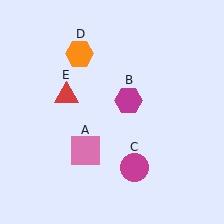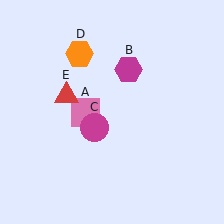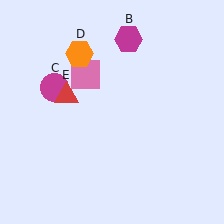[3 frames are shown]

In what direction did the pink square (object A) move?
The pink square (object A) moved up.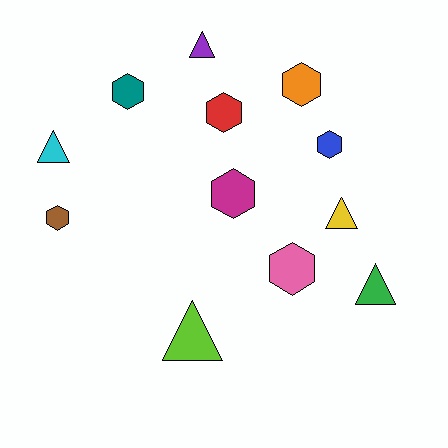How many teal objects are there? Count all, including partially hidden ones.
There is 1 teal object.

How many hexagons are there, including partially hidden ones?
There are 7 hexagons.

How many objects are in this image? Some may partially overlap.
There are 12 objects.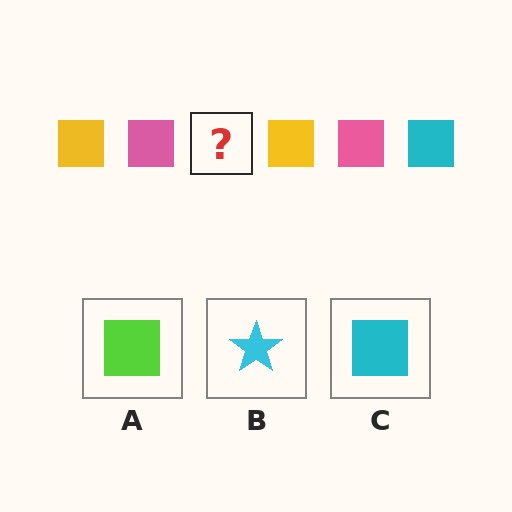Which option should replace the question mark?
Option C.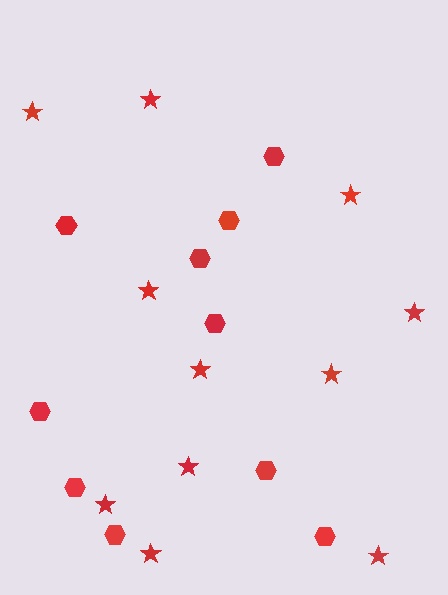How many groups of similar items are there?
There are 2 groups: one group of stars (11) and one group of hexagons (10).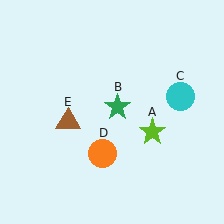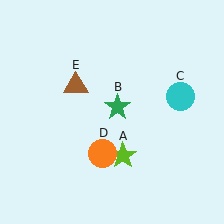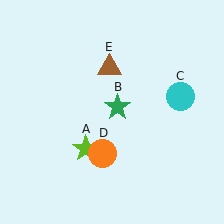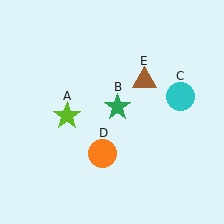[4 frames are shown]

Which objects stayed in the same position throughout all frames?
Green star (object B) and cyan circle (object C) and orange circle (object D) remained stationary.